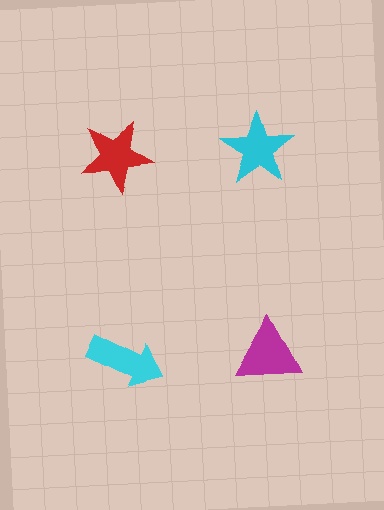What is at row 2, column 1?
A cyan arrow.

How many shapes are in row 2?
2 shapes.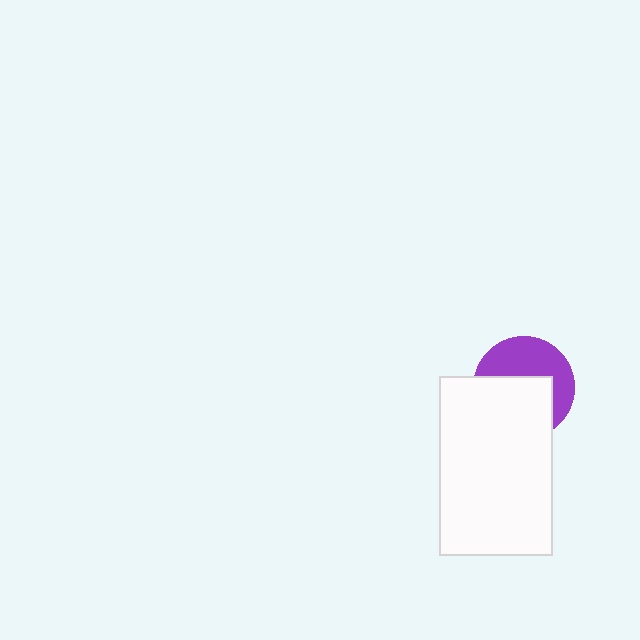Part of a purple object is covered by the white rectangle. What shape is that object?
It is a circle.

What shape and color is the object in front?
The object in front is a white rectangle.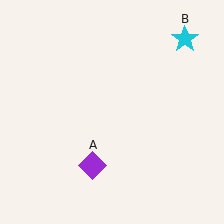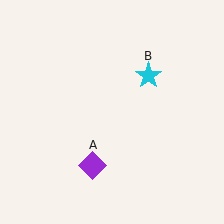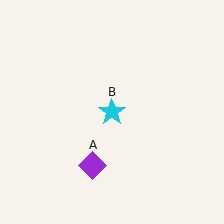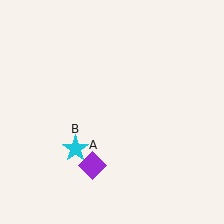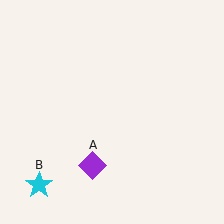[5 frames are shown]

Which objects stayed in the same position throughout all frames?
Purple diamond (object A) remained stationary.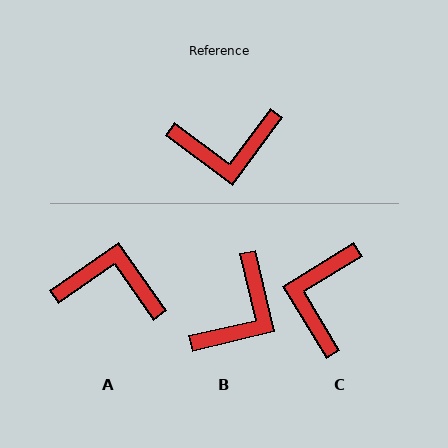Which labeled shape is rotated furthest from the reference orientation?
A, about 162 degrees away.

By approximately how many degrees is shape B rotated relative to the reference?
Approximately 50 degrees counter-clockwise.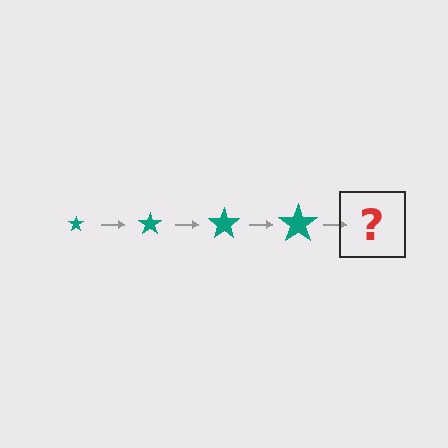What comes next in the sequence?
The next element should be a teal star, larger than the previous one.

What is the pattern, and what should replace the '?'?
The pattern is that the star gets progressively larger each step. The '?' should be a teal star, larger than the previous one.